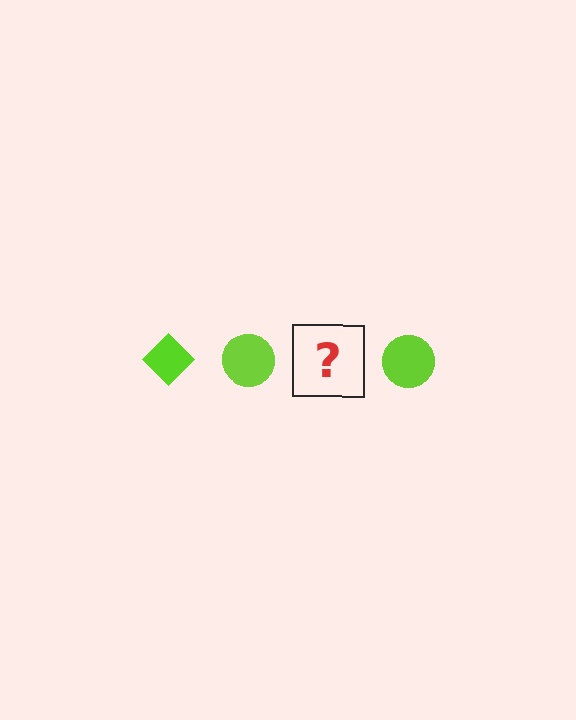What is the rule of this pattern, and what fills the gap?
The rule is that the pattern cycles through diamond, circle shapes in lime. The gap should be filled with a lime diamond.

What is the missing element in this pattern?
The missing element is a lime diamond.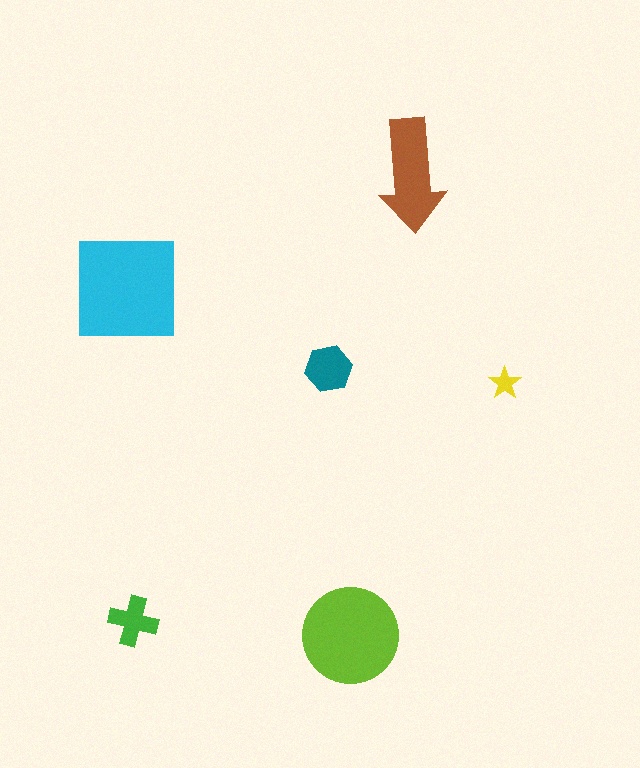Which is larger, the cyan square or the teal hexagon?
The cyan square.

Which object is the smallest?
The yellow star.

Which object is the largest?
The cyan square.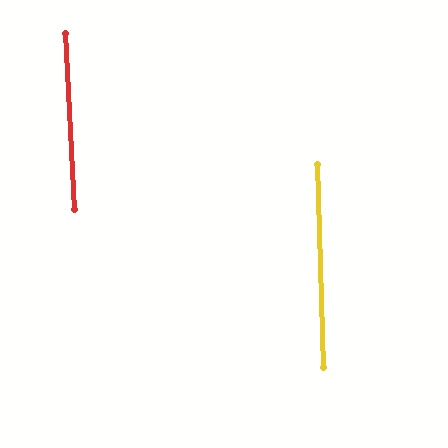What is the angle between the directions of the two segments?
Approximately 1 degree.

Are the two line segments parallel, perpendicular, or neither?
Parallel — their directions differ by only 1.2°.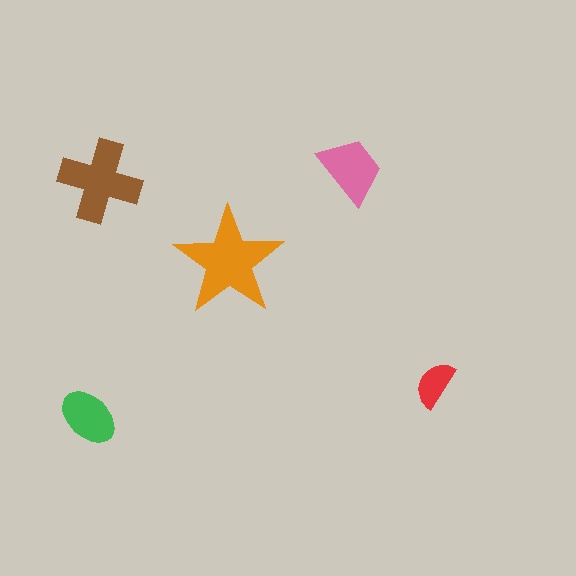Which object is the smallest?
The red semicircle.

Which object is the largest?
The orange star.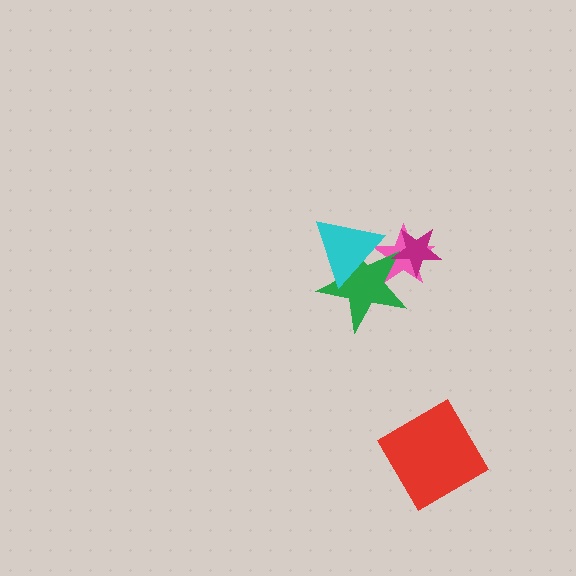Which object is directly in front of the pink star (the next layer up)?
The green star is directly in front of the pink star.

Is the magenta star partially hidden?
No, no other shape covers it.